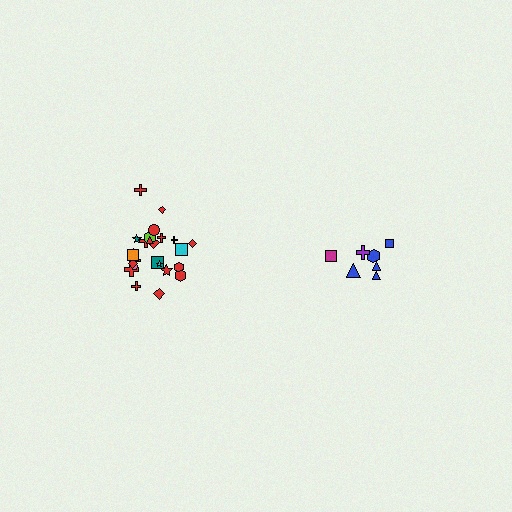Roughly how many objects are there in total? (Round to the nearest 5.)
Roughly 30 objects in total.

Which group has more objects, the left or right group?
The left group.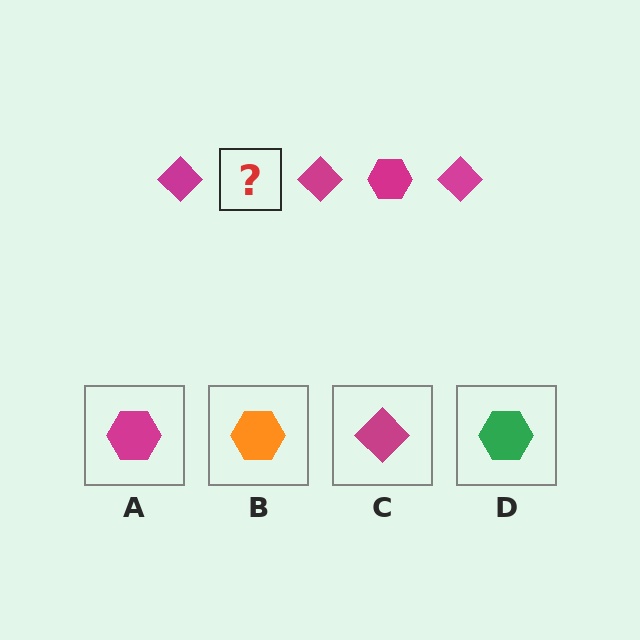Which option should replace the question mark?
Option A.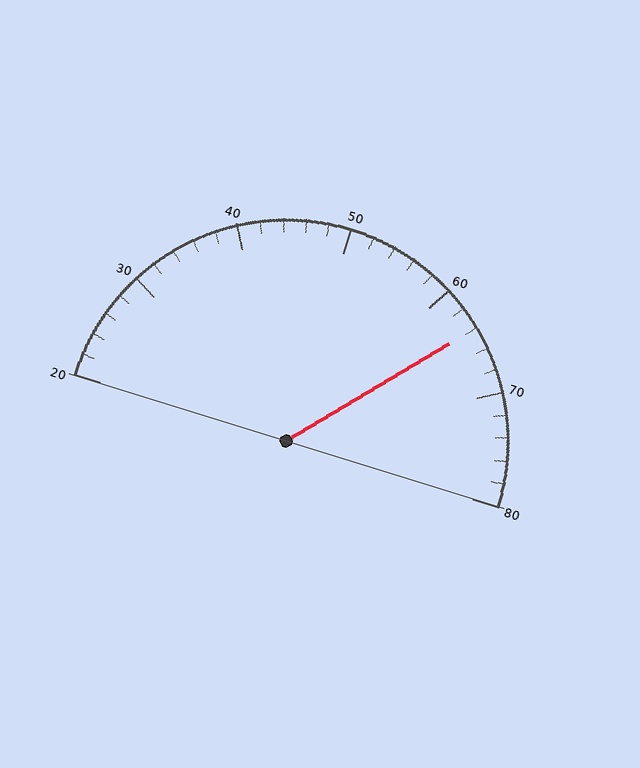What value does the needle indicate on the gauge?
The needle indicates approximately 64.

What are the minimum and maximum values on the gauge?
The gauge ranges from 20 to 80.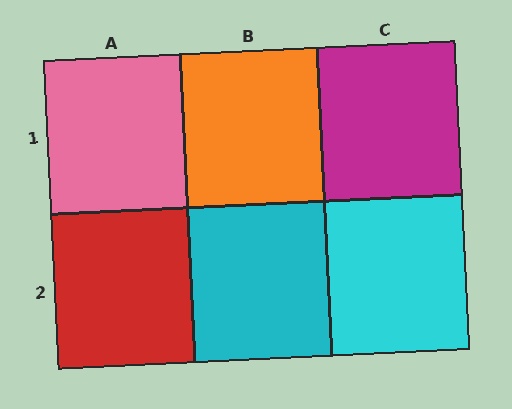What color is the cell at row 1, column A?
Pink.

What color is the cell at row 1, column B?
Orange.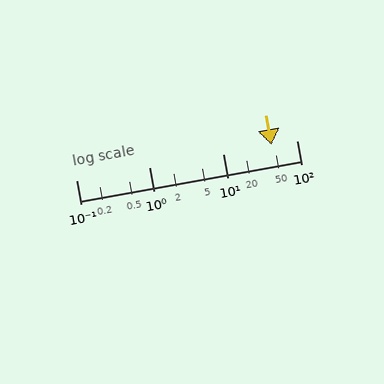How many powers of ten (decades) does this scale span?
The scale spans 3 decades, from 0.1 to 100.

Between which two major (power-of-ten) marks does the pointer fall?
The pointer is between 10 and 100.